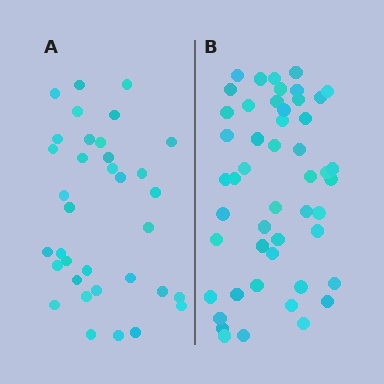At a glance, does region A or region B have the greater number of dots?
Region B (the right region) has more dots.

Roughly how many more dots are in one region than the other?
Region B has approximately 15 more dots than region A.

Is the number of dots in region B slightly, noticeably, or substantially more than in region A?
Region B has noticeably more, but not dramatically so. The ratio is roughly 1.4 to 1.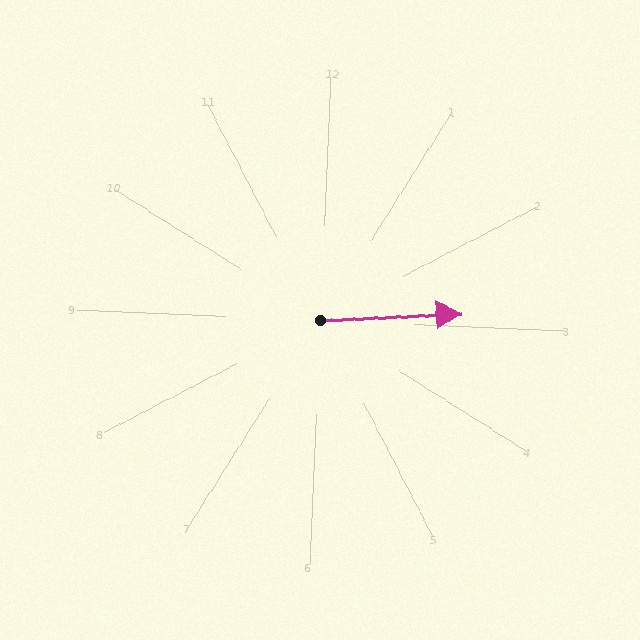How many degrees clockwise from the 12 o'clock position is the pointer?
Approximately 85 degrees.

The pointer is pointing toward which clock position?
Roughly 3 o'clock.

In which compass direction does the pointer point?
East.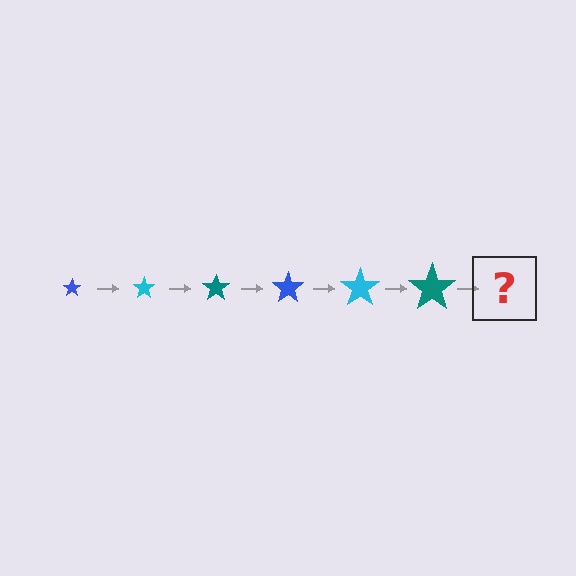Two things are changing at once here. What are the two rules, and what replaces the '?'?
The two rules are that the star grows larger each step and the color cycles through blue, cyan, and teal. The '?' should be a blue star, larger than the previous one.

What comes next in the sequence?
The next element should be a blue star, larger than the previous one.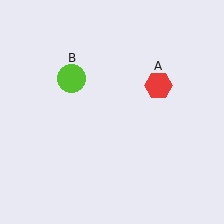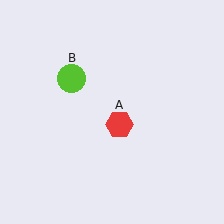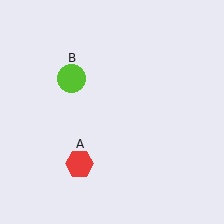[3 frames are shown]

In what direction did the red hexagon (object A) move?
The red hexagon (object A) moved down and to the left.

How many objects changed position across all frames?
1 object changed position: red hexagon (object A).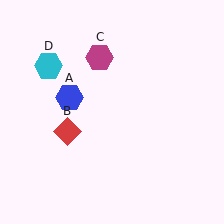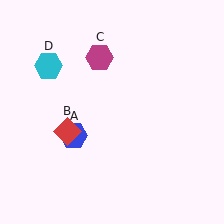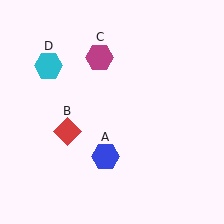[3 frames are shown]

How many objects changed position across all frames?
1 object changed position: blue hexagon (object A).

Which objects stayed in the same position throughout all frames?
Red diamond (object B) and magenta hexagon (object C) and cyan hexagon (object D) remained stationary.